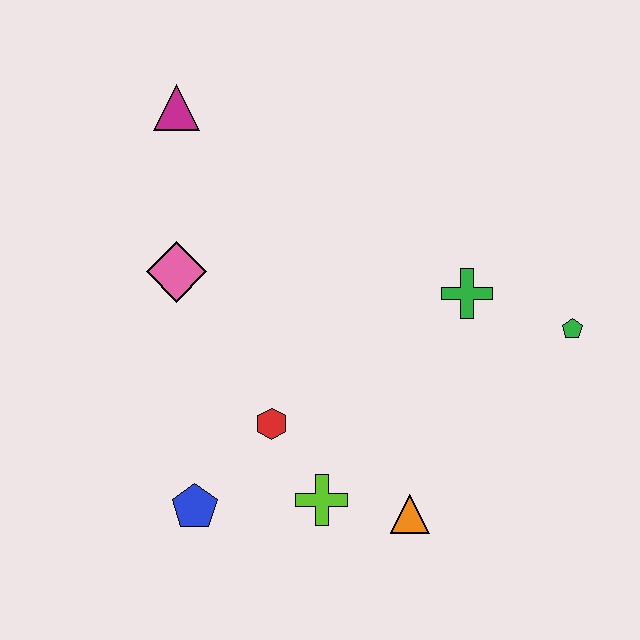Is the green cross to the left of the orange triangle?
No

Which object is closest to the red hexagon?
The lime cross is closest to the red hexagon.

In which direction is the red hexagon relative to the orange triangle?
The red hexagon is to the left of the orange triangle.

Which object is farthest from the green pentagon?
The magenta triangle is farthest from the green pentagon.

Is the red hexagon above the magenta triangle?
No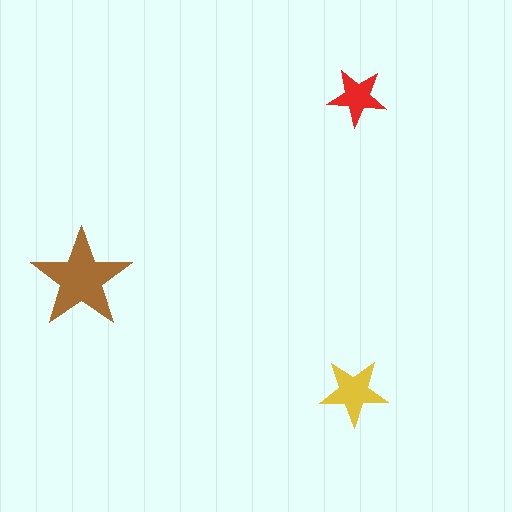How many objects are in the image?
There are 3 objects in the image.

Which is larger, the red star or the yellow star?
The yellow one.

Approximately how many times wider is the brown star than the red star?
About 1.5 times wider.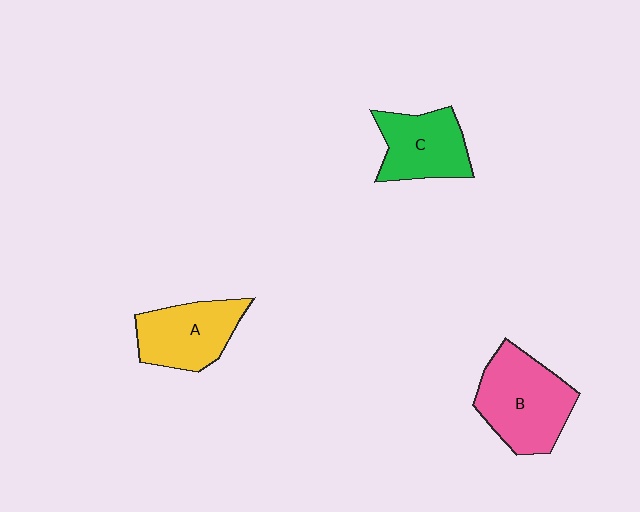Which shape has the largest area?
Shape B (pink).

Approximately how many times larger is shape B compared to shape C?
Approximately 1.3 times.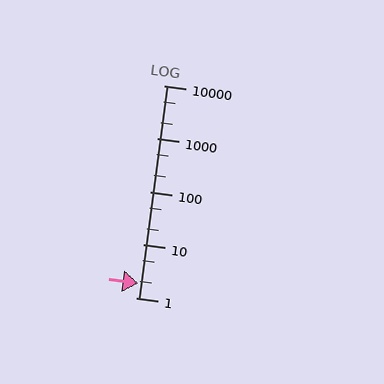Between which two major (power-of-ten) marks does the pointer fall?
The pointer is between 1 and 10.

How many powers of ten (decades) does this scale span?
The scale spans 4 decades, from 1 to 10000.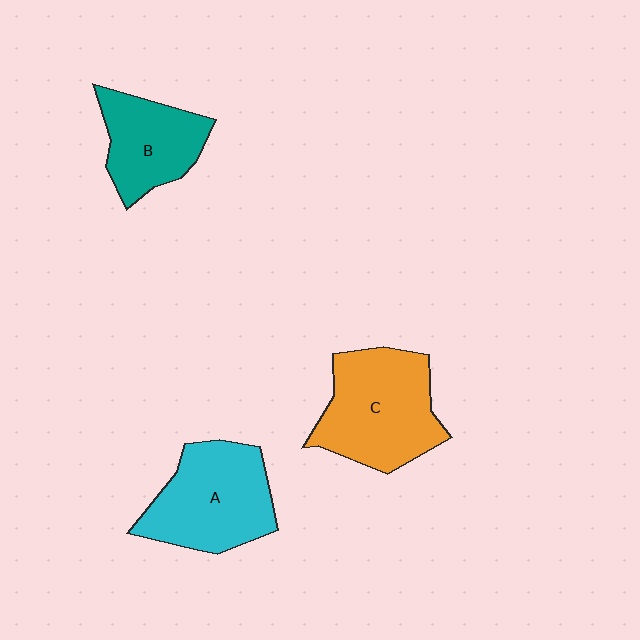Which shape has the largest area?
Shape C (orange).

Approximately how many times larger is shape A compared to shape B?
Approximately 1.3 times.